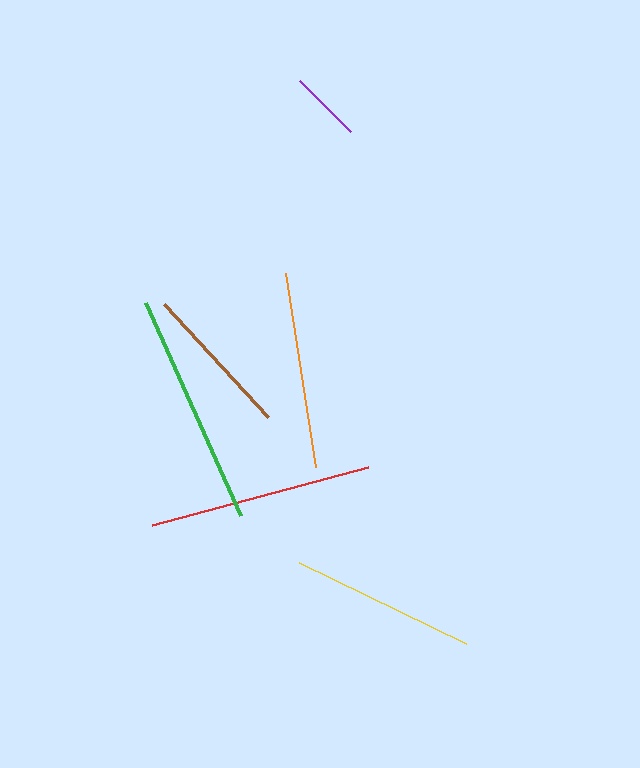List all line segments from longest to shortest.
From longest to shortest: green, red, orange, yellow, brown, purple.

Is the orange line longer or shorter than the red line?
The red line is longer than the orange line.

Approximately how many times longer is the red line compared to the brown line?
The red line is approximately 1.5 times the length of the brown line.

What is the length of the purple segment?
The purple segment is approximately 72 pixels long.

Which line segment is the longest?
The green line is the longest at approximately 234 pixels.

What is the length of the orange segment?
The orange segment is approximately 197 pixels long.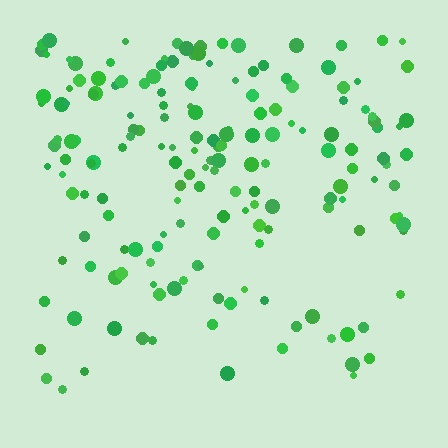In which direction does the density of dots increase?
From bottom to top, with the top side densest.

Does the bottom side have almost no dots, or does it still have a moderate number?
Still a moderate number, just noticeably fewer than the top.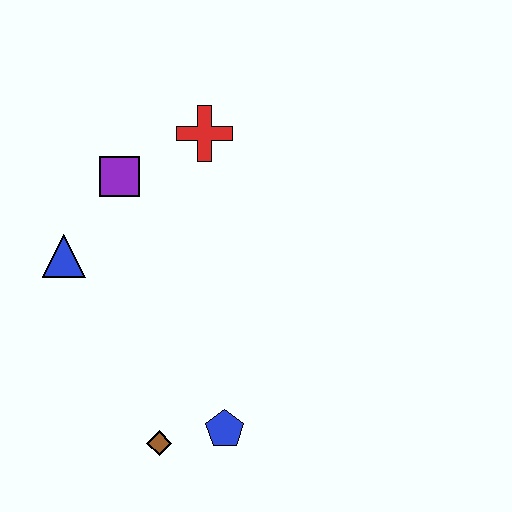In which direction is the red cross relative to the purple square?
The red cross is to the right of the purple square.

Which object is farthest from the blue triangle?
The blue pentagon is farthest from the blue triangle.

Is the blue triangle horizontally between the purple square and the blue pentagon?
No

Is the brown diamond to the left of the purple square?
No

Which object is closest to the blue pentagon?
The brown diamond is closest to the blue pentagon.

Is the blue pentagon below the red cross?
Yes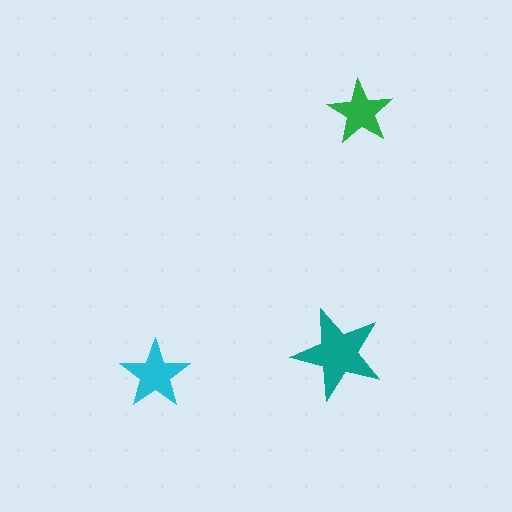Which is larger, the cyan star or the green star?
The cyan one.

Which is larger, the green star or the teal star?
The teal one.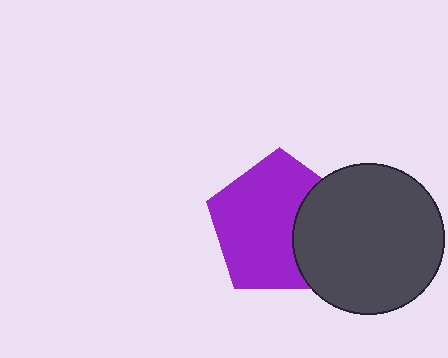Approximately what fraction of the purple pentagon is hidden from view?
Roughly 30% of the purple pentagon is hidden behind the dark gray circle.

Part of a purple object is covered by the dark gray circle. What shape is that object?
It is a pentagon.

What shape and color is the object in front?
The object in front is a dark gray circle.